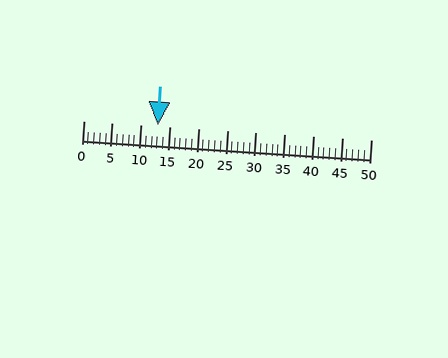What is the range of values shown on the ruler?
The ruler shows values from 0 to 50.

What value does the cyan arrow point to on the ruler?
The cyan arrow points to approximately 13.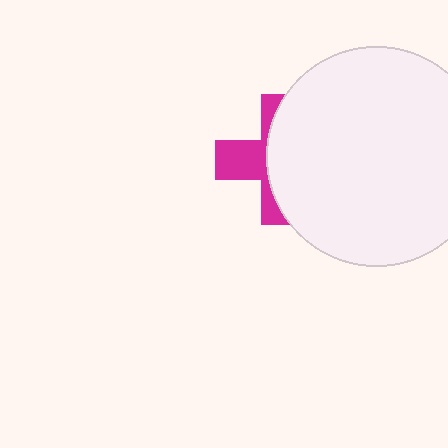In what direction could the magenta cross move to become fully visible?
The magenta cross could move left. That would shift it out from behind the white circle entirely.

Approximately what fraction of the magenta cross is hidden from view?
Roughly 62% of the magenta cross is hidden behind the white circle.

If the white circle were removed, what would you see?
You would see the complete magenta cross.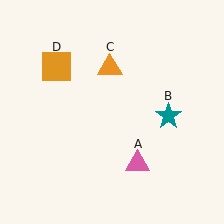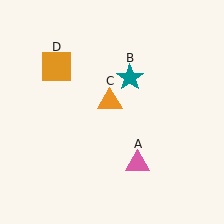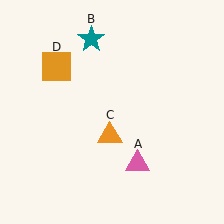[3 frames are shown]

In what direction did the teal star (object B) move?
The teal star (object B) moved up and to the left.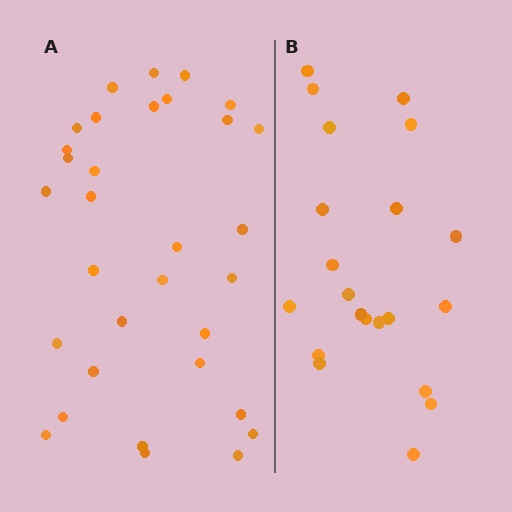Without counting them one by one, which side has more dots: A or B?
Region A (the left region) has more dots.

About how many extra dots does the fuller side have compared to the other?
Region A has roughly 12 or so more dots than region B.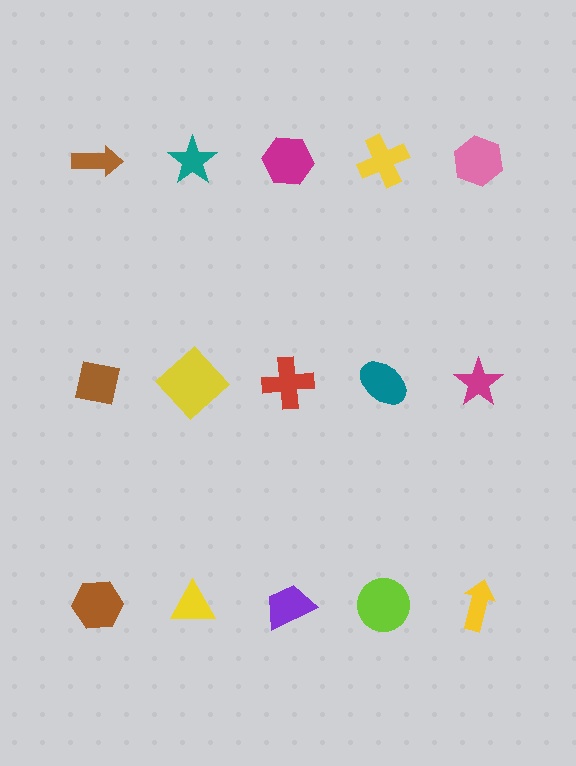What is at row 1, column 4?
A yellow cross.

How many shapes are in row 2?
5 shapes.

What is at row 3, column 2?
A yellow triangle.